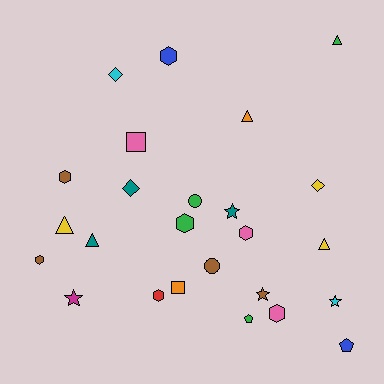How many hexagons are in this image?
There are 7 hexagons.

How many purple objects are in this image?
There are no purple objects.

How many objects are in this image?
There are 25 objects.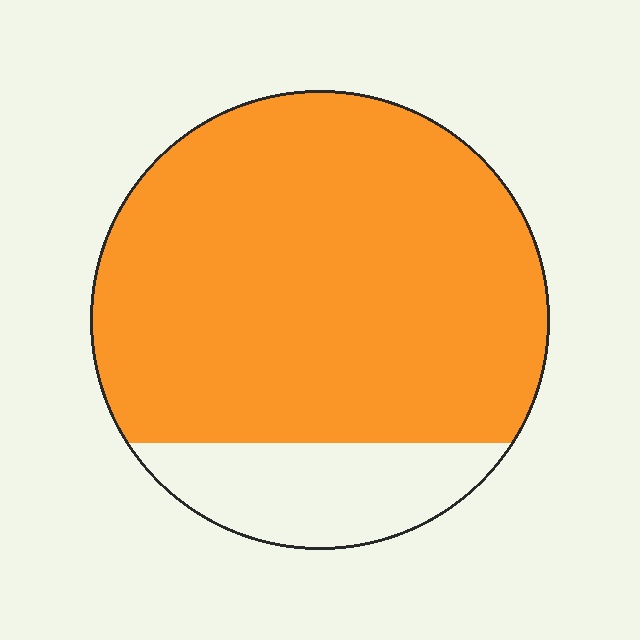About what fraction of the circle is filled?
About five sixths (5/6).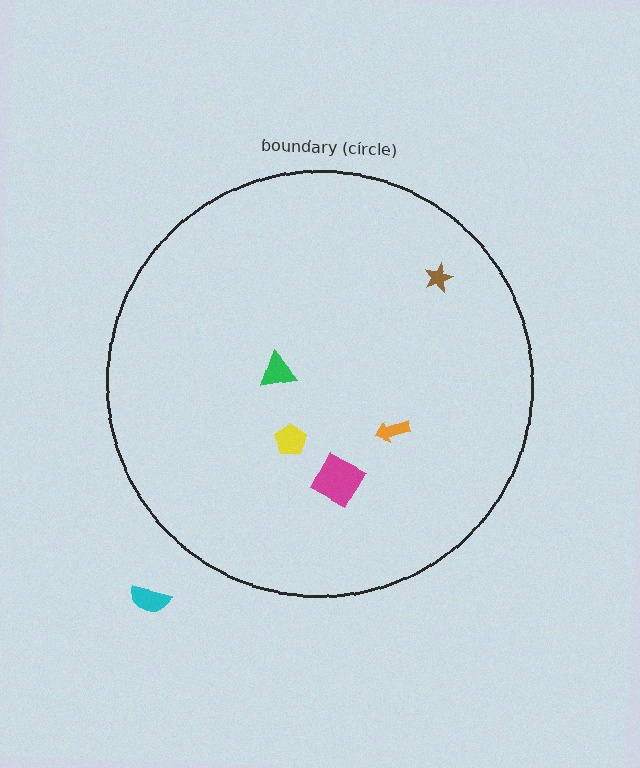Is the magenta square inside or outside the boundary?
Inside.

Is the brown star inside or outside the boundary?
Inside.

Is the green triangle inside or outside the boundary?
Inside.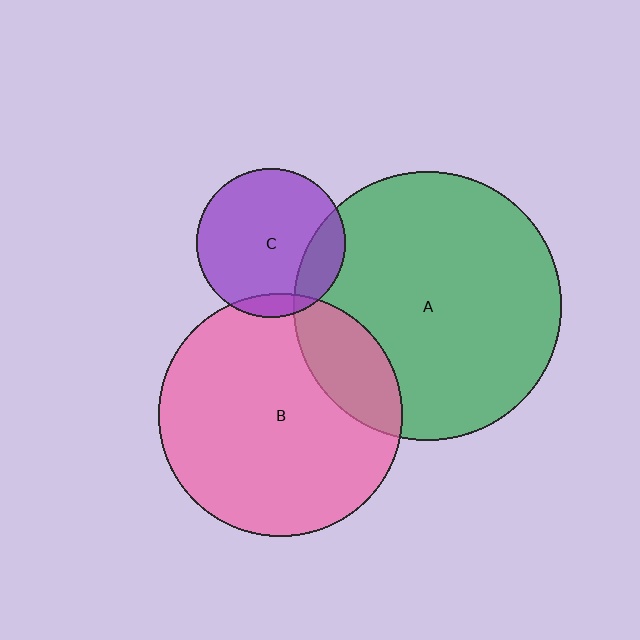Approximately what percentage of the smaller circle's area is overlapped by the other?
Approximately 20%.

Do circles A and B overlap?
Yes.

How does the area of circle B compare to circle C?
Approximately 2.7 times.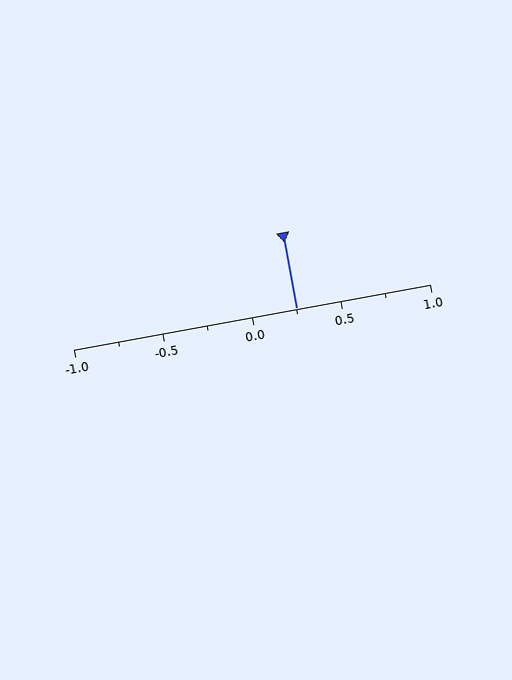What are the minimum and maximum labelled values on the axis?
The axis runs from -1.0 to 1.0.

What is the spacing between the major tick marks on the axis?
The major ticks are spaced 0.5 apart.